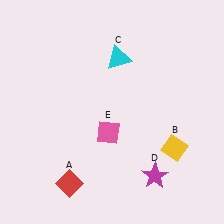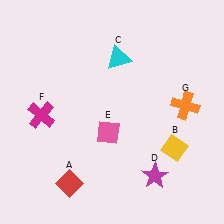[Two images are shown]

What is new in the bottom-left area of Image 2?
A magenta cross (F) was added in the bottom-left area of Image 2.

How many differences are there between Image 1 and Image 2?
There are 2 differences between the two images.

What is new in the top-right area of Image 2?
An orange cross (G) was added in the top-right area of Image 2.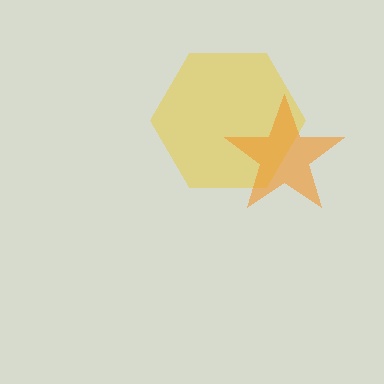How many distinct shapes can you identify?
There are 2 distinct shapes: a yellow hexagon, an orange star.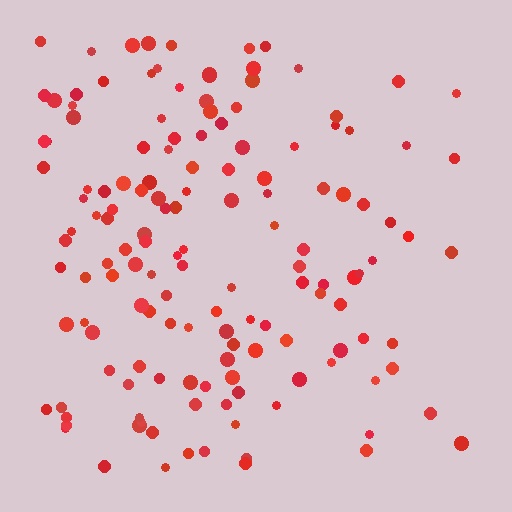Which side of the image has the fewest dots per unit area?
The right.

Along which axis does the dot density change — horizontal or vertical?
Horizontal.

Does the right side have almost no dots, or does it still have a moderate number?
Still a moderate number, just noticeably fewer than the left.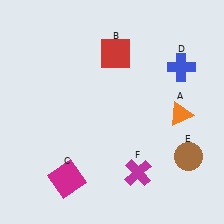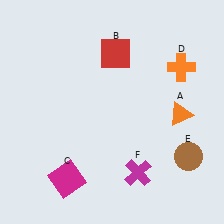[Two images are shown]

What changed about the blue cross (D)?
In Image 1, D is blue. In Image 2, it changed to orange.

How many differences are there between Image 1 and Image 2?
There is 1 difference between the two images.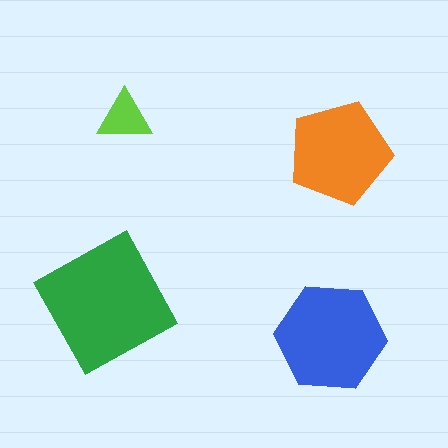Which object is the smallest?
The lime triangle.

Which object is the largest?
The green square.